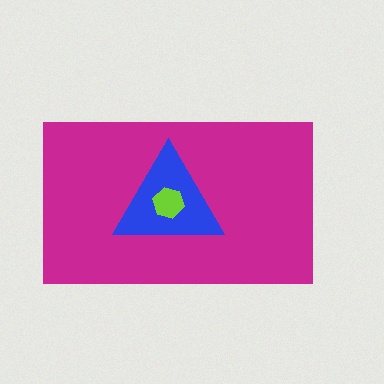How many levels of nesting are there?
3.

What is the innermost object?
The lime hexagon.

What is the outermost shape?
The magenta rectangle.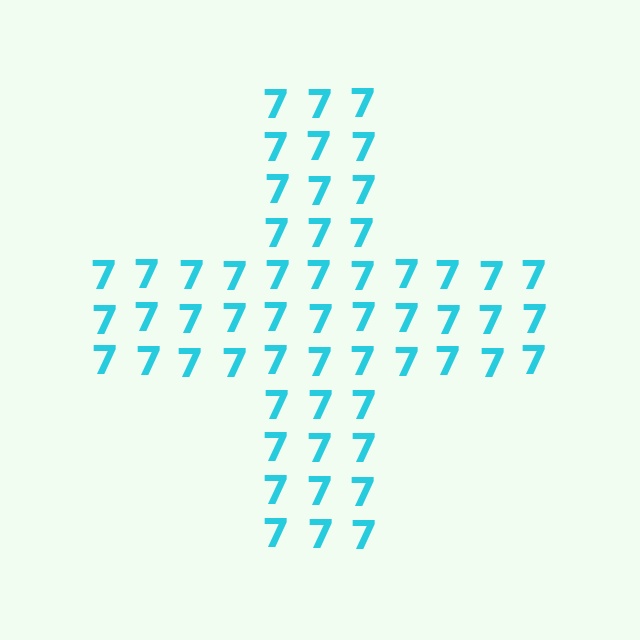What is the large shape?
The large shape is a cross.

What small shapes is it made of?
It is made of small digit 7's.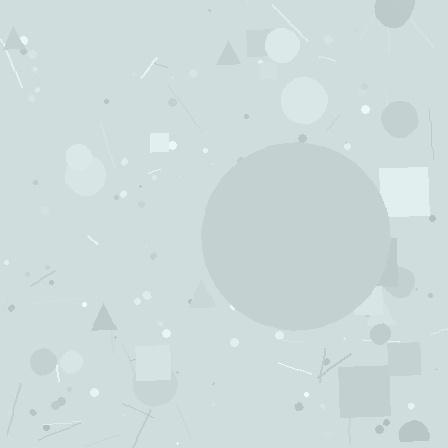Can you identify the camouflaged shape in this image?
The camouflaged shape is a circle.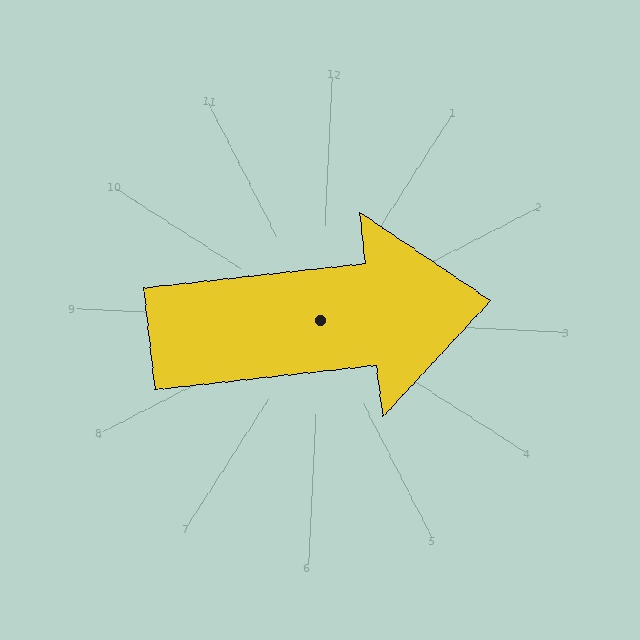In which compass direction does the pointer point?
East.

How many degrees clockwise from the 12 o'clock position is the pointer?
Approximately 81 degrees.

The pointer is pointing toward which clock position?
Roughly 3 o'clock.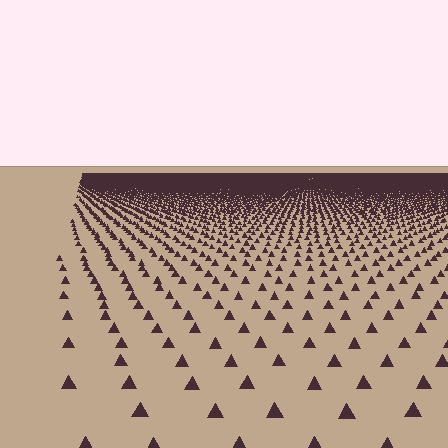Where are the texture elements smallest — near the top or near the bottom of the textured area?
Near the top.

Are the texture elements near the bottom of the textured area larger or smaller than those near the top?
Larger. Near the bottom, elements are closer to the viewer and appear at a bigger on-screen size.